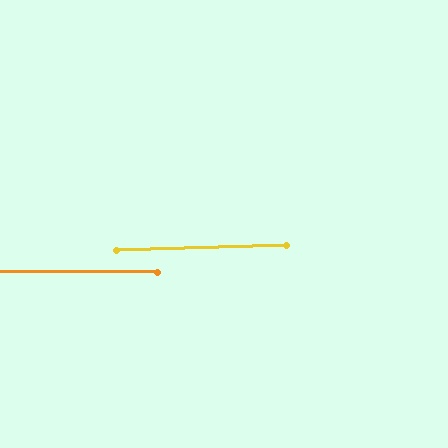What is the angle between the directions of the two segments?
Approximately 2 degrees.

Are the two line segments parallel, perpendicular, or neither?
Parallel — their directions differ by only 1.8°.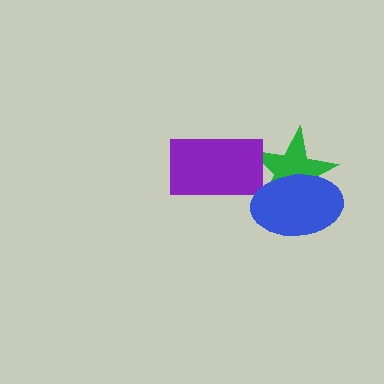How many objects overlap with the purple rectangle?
1 object overlaps with the purple rectangle.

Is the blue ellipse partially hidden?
No, no other shape covers it.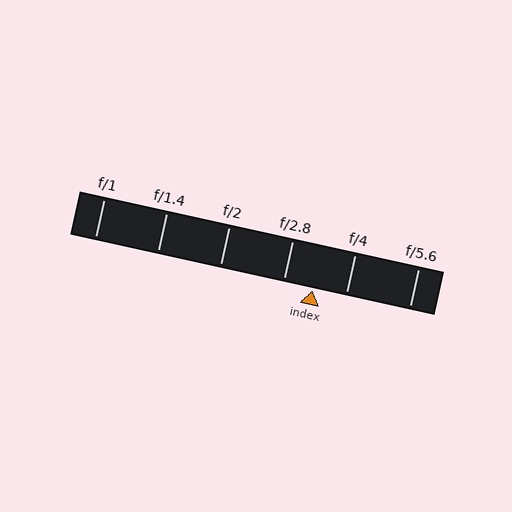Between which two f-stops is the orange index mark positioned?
The index mark is between f/2.8 and f/4.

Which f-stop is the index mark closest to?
The index mark is closest to f/2.8.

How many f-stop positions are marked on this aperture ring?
There are 6 f-stop positions marked.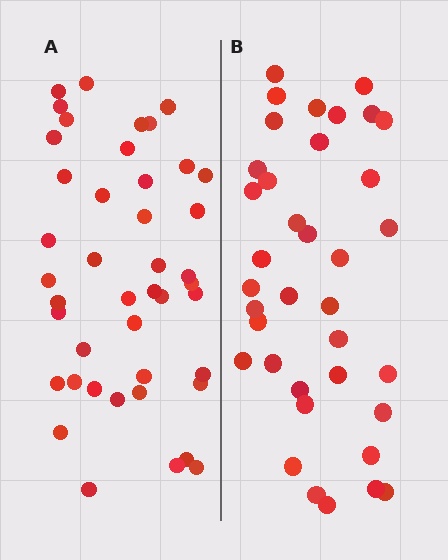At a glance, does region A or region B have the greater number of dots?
Region A (the left region) has more dots.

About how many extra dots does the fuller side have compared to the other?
Region A has about 6 more dots than region B.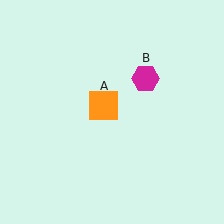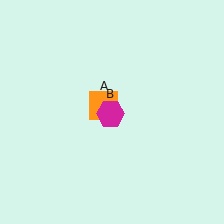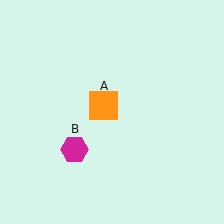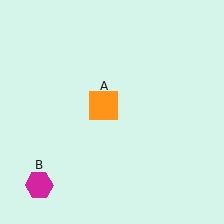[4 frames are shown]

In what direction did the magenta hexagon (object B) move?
The magenta hexagon (object B) moved down and to the left.